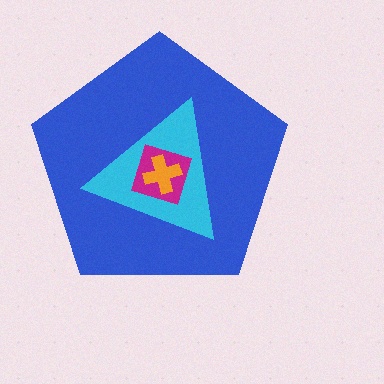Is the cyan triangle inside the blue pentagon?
Yes.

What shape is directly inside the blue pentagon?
The cyan triangle.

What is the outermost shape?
The blue pentagon.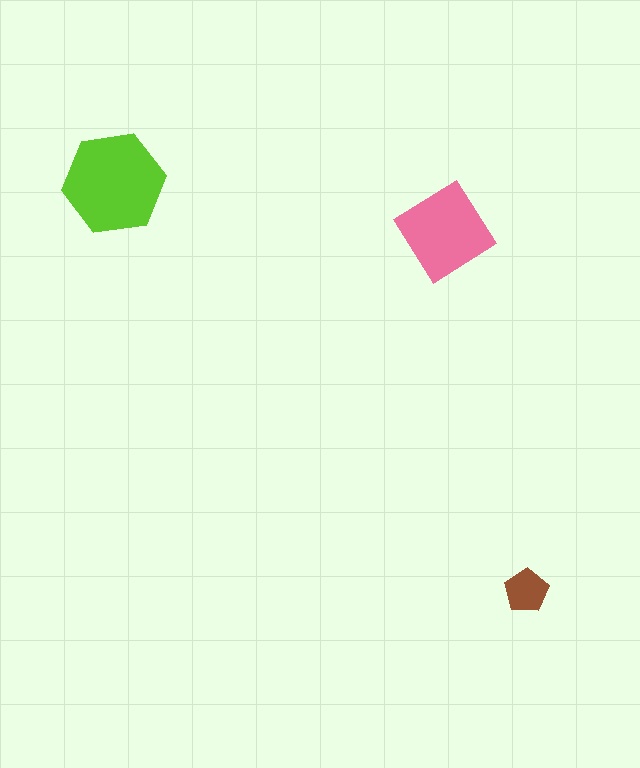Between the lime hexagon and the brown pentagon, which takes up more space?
The lime hexagon.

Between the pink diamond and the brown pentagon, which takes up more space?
The pink diamond.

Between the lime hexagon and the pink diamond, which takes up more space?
The lime hexagon.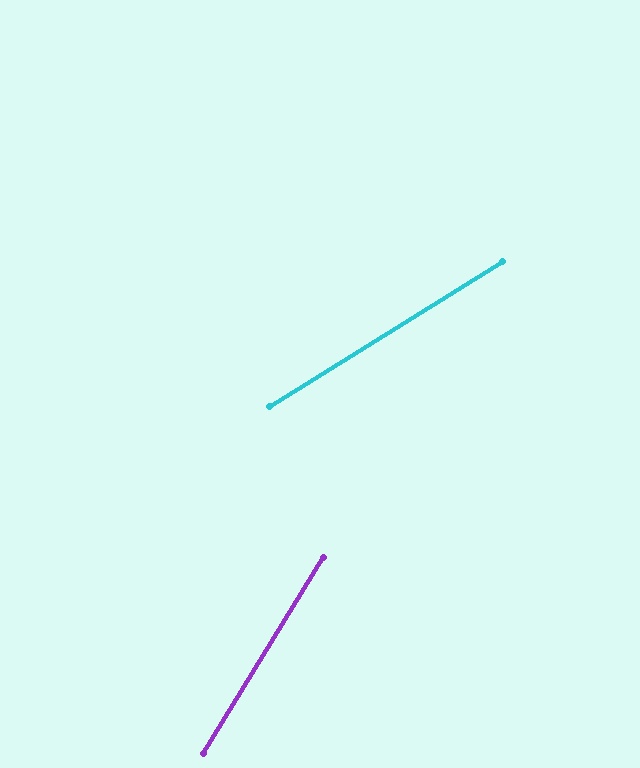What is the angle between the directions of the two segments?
Approximately 27 degrees.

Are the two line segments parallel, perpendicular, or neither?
Neither parallel nor perpendicular — they differ by about 27°.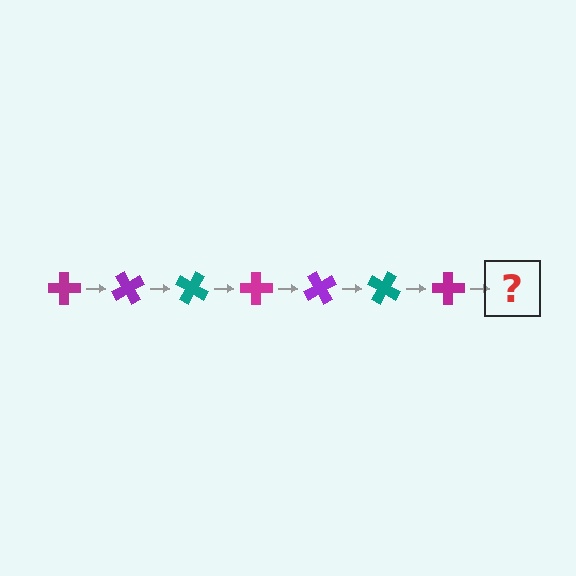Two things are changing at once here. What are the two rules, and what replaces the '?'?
The two rules are that it rotates 60 degrees each step and the color cycles through magenta, purple, and teal. The '?' should be a purple cross, rotated 420 degrees from the start.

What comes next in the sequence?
The next element should be a purple cross, rotated 420 degrees from the start.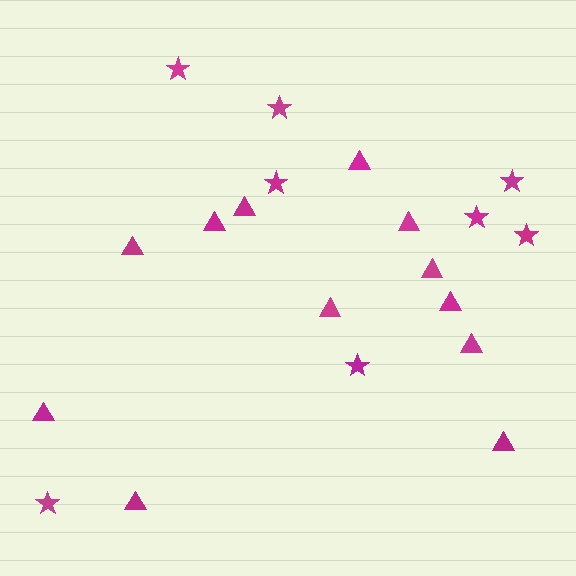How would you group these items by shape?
There are 2 groups: one group of triangles (12) and one group of stars (8).